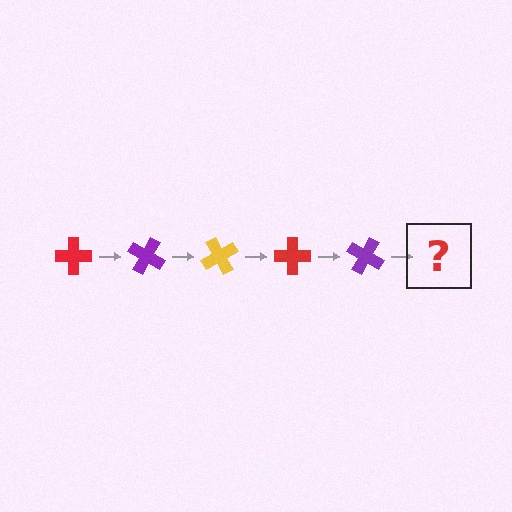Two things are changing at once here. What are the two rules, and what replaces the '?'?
The two rules are that it rotates 30 degrees each step and the color cycles through red, purple, and yellow. The '?' should be a yellow cross, rotated 150 degrees from the start.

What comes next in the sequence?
The next element should be a yellow cross, rotated 150 degrees from the start.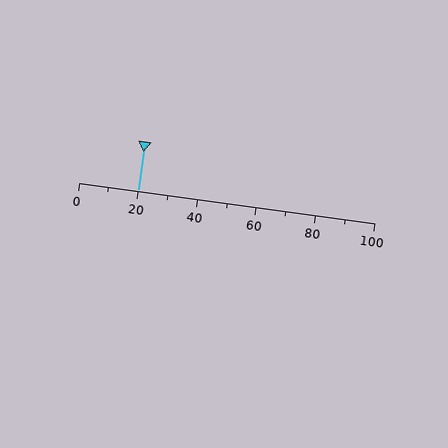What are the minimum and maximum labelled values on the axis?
The axis runs from 0 to 100.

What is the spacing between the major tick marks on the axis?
The major ticks are spaced 20 apart.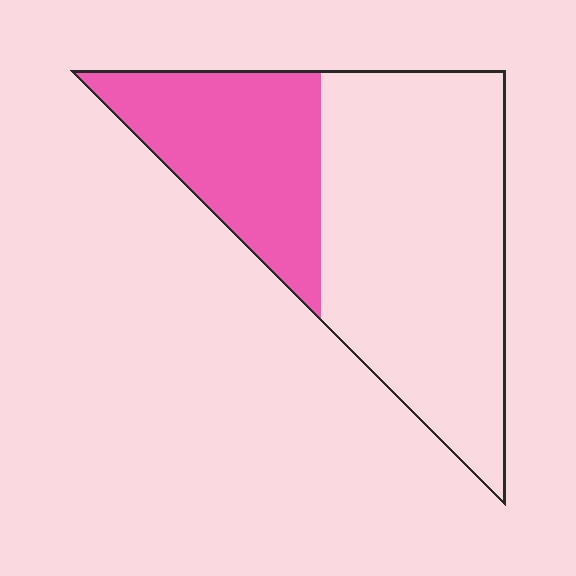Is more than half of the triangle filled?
No.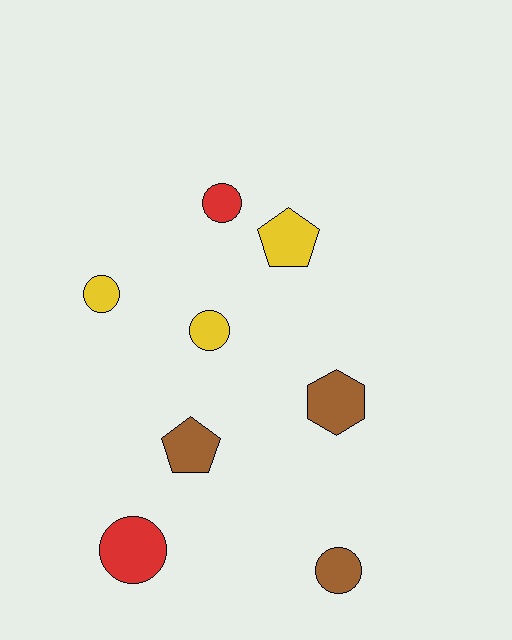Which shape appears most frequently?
Circle, with 5 objects.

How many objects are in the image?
There are 8 objects.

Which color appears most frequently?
Yellow, with 3 objects.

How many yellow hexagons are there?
There are no yellow hexagons.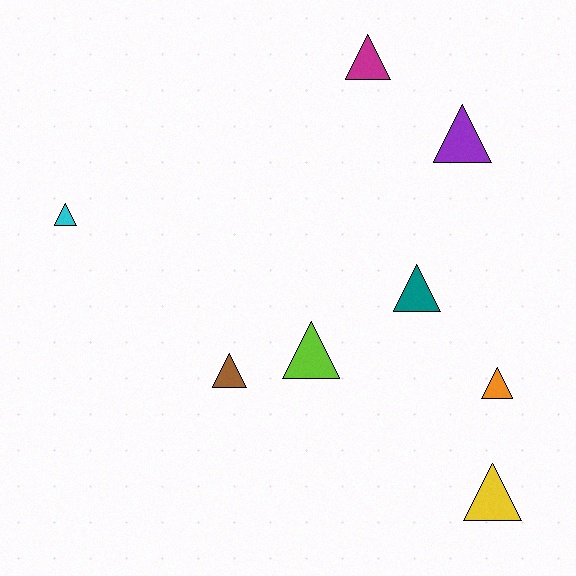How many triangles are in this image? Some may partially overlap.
There are 8 triangles.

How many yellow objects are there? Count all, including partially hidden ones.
There is 1 yellow object.